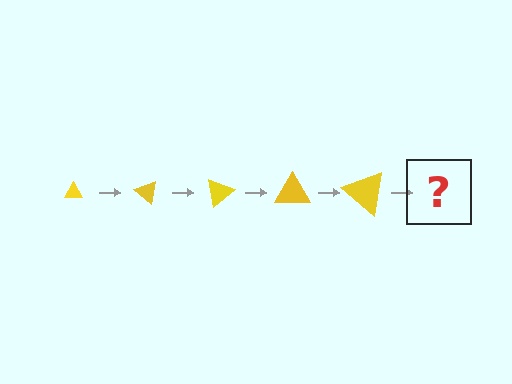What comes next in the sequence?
The next element should be a triangle, larger than the previous one and rotated 200 degrees from the start.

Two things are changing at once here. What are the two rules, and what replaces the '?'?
The two rules are that the triangle grows larger each step and it rotates 40 degrees each step. The '?' should be a triangle, larger than the previous one and rotated 200 degrees from the start.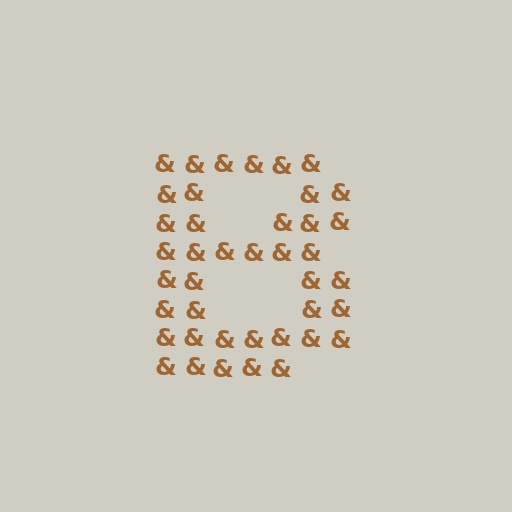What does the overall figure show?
The overall figure shows the letter B.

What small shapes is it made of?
It is made of small ampersands.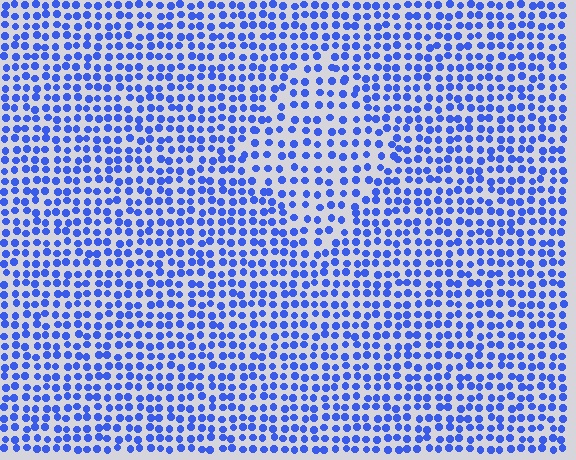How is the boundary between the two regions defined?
The boundary is defined by a change in element density (approximately 1.5x ratio). All elements are the same color, size, and shape.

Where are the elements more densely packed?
The elements are more densely packed outside the diamond boundary.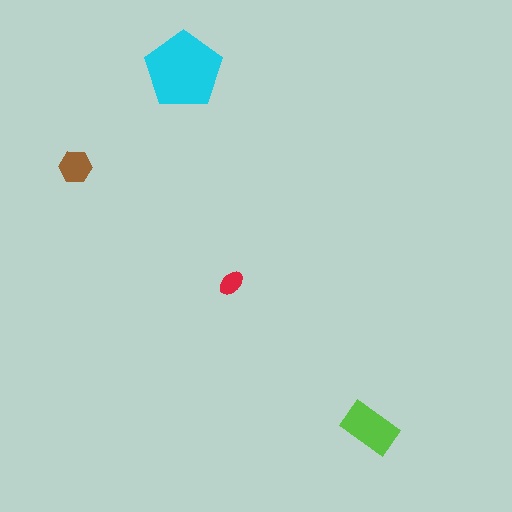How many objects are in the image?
There are 4 objects in the image.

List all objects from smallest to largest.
The red ellipse, the brown hexagon, the lime rectangle, the cyan pentagon.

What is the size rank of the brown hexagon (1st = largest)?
3rd.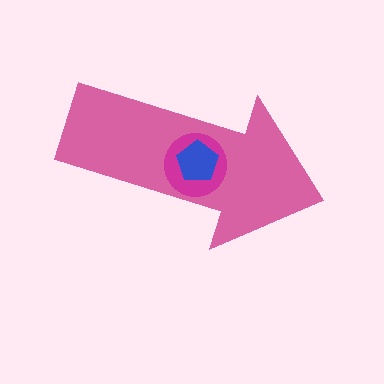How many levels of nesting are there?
3.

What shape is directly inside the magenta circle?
The blue pentagon.